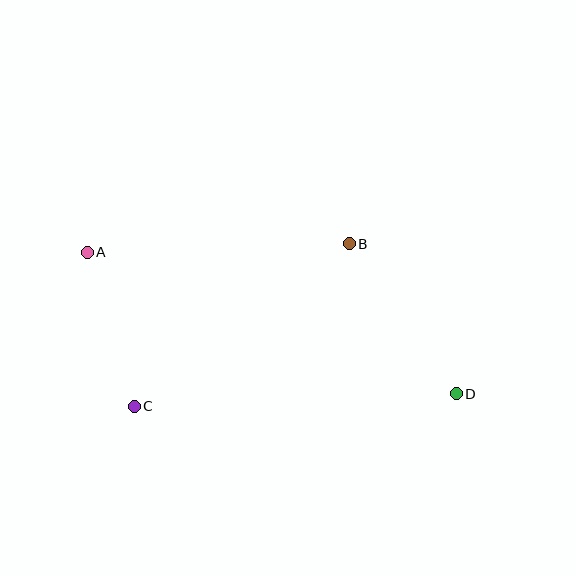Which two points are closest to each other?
Points A and C are closest to each other.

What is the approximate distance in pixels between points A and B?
The distance between A and B is approximately 262 pixels.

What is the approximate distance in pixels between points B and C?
The distance between B and C is approximately 269 pixels.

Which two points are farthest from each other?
Points A and D are farthest from each other.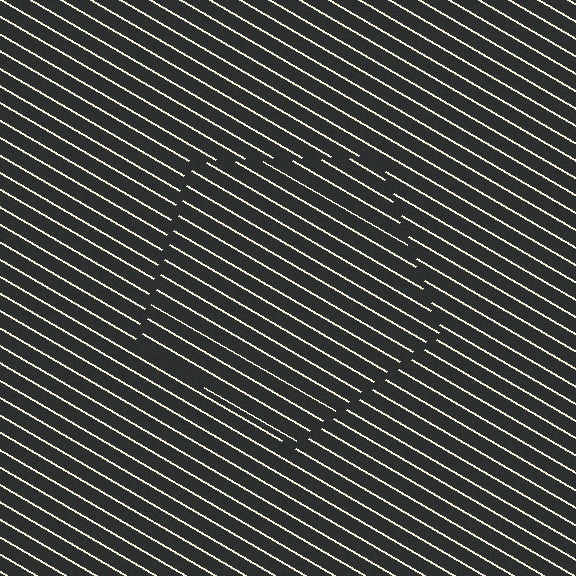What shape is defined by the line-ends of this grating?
An illusory pentagon. The interior of the shape contains the same grating, shifted by half a period — the contour is defined by the phase discontinuity where line-ends from the inner and outer gratings abut.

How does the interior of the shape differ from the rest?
The interior of the shape contains the same grating, shifted by half a period — the contour is defined by the phase discontinuity where line-ends from the inner and outer gratings abut.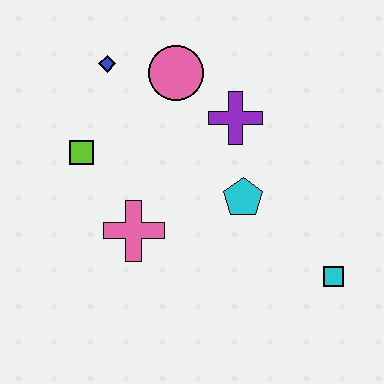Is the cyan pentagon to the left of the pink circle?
No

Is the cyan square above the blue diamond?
No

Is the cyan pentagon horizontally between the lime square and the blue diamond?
No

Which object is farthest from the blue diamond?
The cyan square is farthest from the blue diamond.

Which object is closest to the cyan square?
The cyan pentagon is closest to the cyan square.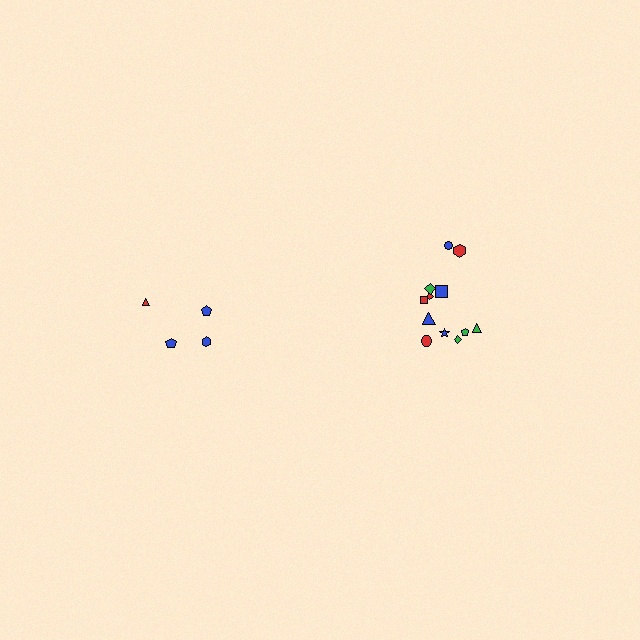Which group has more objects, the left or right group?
The right group.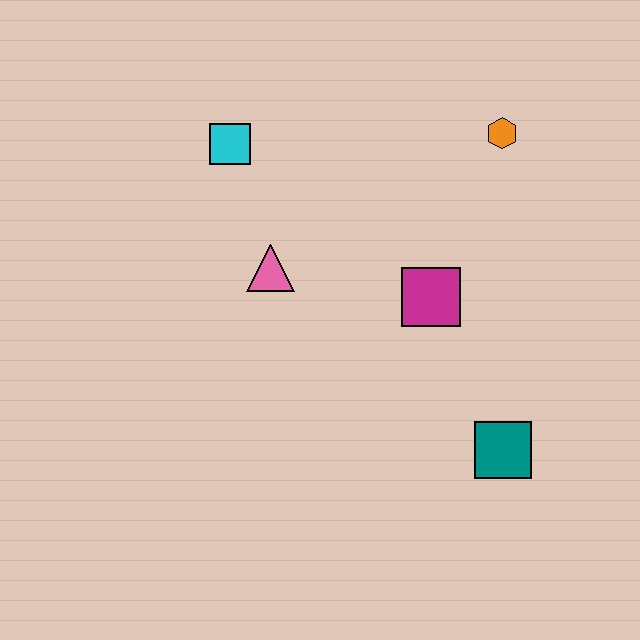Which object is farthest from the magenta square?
The cyan square is farthest from the magenta square.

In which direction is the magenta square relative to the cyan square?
The magenta square is to the right of the cyan square.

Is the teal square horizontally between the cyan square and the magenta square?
No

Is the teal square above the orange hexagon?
No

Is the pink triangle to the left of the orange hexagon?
Yes